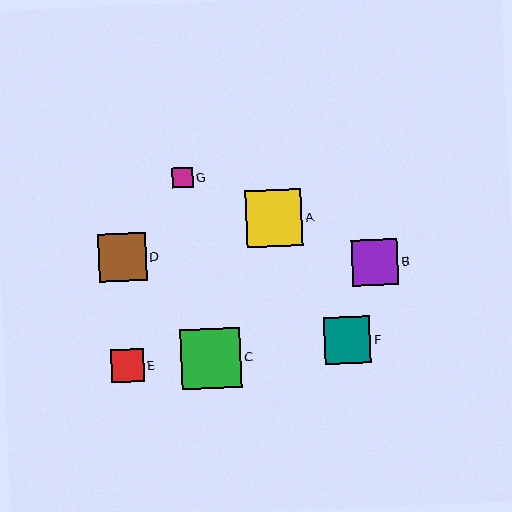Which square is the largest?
Square C is the largest with a size of approximately 61 pixels.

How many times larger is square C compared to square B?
Square C is approximately 1.3 times the size of square B.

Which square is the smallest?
Square G is the smallest with a size of approximately 20 pixels.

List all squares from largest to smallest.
From largest to smallest: C, A, D, F, B, E, G.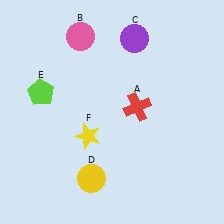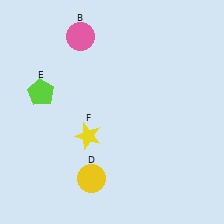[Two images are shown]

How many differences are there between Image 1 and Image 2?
There are 2 differences between the two images.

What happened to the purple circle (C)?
The purple circle (C) was removed in Image 2. It was in the top-right area of Image 1.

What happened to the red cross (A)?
The red cross (A) was removed in Image 2. It was in the top-right area of Image 1.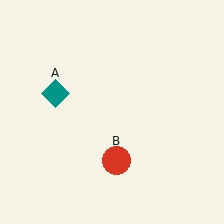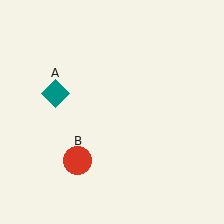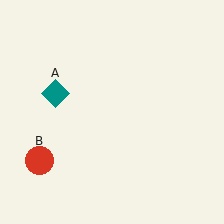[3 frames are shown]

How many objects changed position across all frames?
1 object changed position: red circle (object B).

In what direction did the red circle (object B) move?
The red circle (object B) moved left.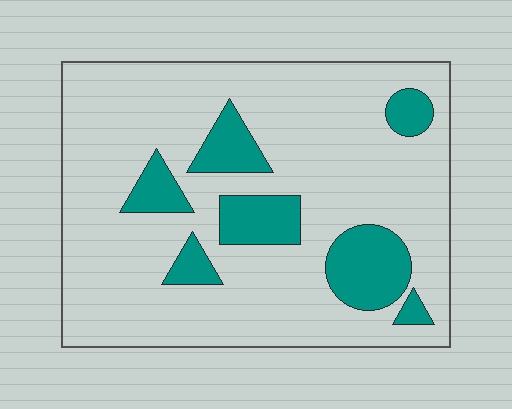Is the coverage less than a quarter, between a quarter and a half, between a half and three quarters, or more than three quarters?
Less than a quarter.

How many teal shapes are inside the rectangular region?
7.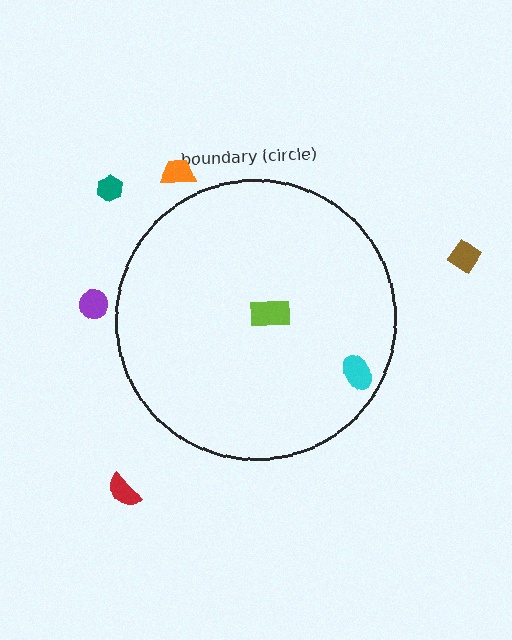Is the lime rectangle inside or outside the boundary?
Inside.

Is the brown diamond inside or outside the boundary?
Outside.